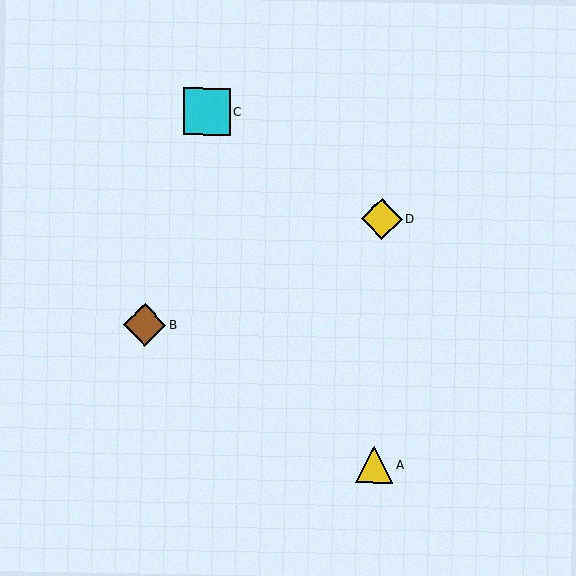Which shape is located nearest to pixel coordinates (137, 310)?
The brown diamond (labeled B) at (145, 325) is nearest to that location.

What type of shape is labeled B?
Shape B is a brown diamond.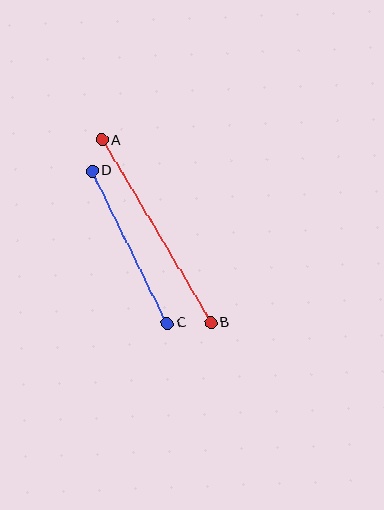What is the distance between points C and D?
The distance is approximately 170 pixels.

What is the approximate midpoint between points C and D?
The midpoint is at approximately (130, 247) pixels.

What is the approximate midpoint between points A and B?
The midpoint is at approximately (157, 231) pixels.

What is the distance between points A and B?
The distance is approximately 213 pixels.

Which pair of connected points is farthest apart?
Points A and B are farthest apart.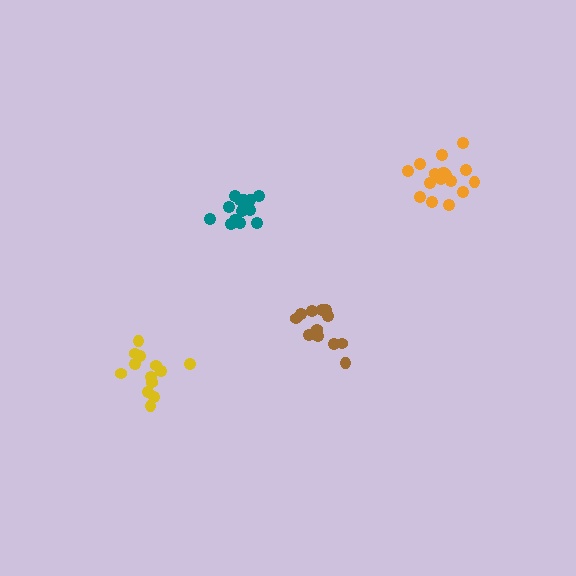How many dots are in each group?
Group 1: 12 dots, Group 2: 13 dots, Group 3: 13 dots, Group 4: 17 dots (55 total).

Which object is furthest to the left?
The yellow cluster is leftmost.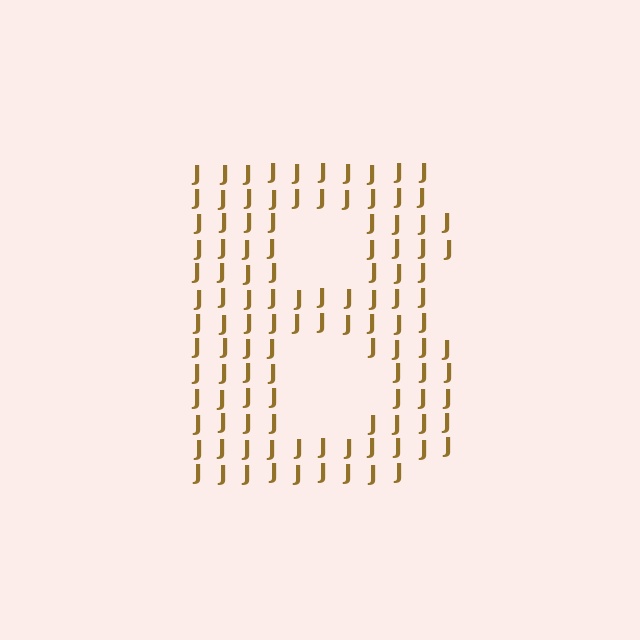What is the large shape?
The large shape is the letter B.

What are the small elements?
The small elements are letter J's.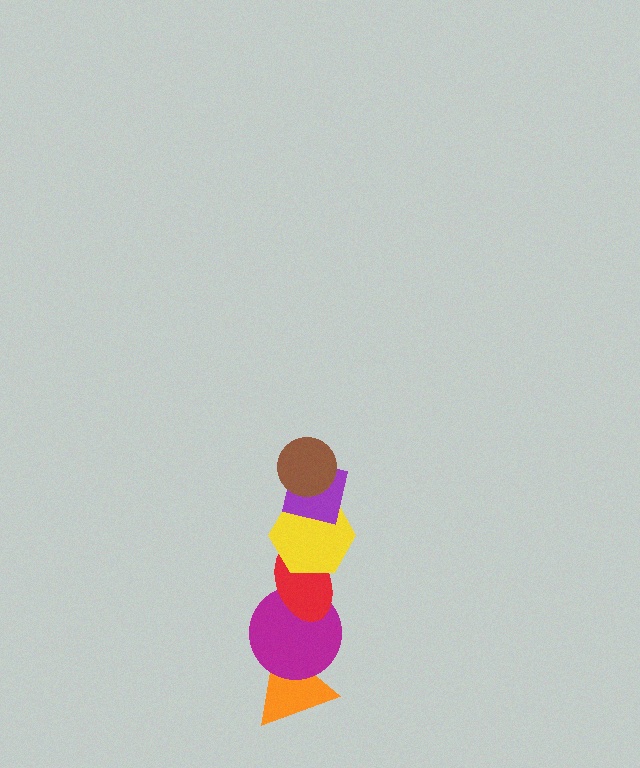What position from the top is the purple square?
The purple square is 2nd from the top.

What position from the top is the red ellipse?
The red ellipse is 4th from the top.